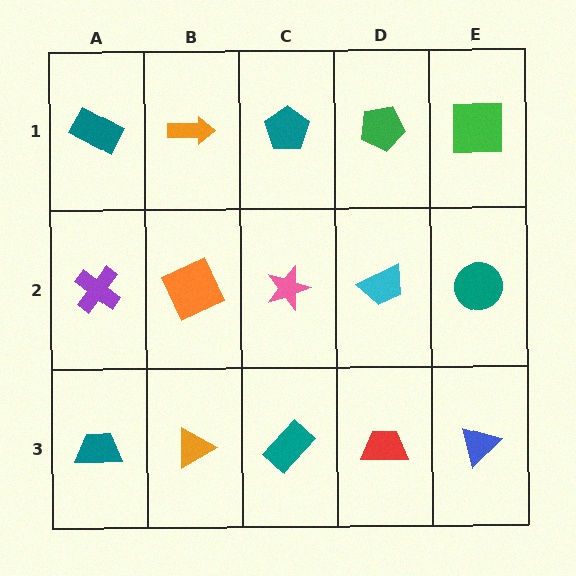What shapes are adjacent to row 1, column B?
An orange square (row 2, column B), a teal rectangle (row 1, column A), a teal pentagon (row 1, column C).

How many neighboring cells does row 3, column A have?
2.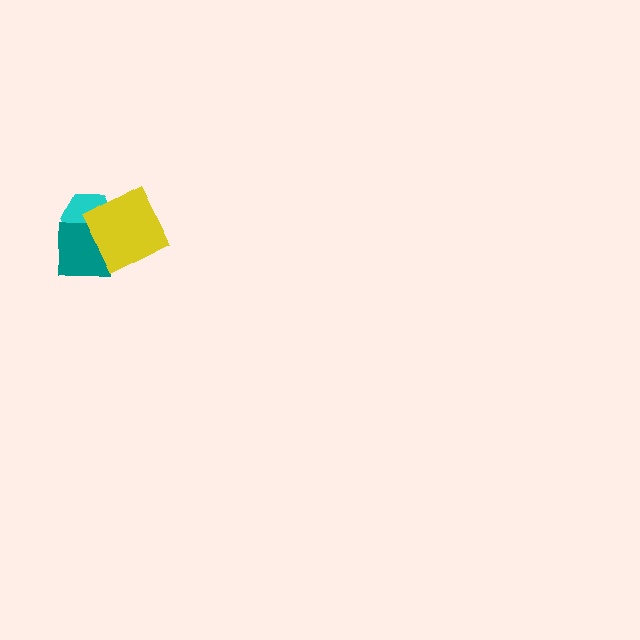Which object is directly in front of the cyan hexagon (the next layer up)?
The teal square is directly in front of the cyan hexagon.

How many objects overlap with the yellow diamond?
2 objects overlap with the yellow diamond.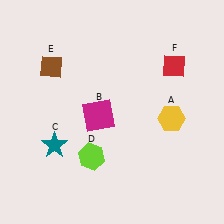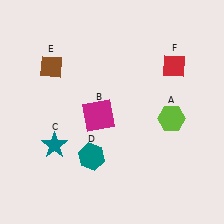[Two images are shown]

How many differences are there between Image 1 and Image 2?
There are 2 differences between the two images.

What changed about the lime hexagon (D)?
In Image 1, D is lime. In Image 2, it changed to teal.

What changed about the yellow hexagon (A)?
In Image 1, A is yellow. In Image 2, it changed to lime.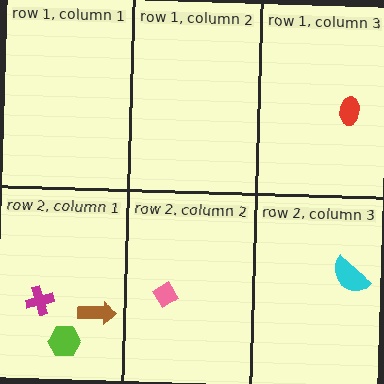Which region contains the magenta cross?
The row 2, column 1 region.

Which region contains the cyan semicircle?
The row 2, column 3 region.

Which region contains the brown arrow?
The row 2, column 1 region.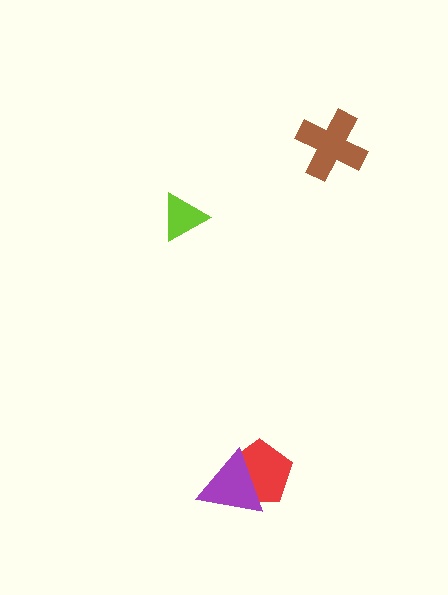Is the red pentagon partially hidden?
Yes, it is partially covered by another shape.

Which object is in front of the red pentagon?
The purple triangle is in front of the red pentagon.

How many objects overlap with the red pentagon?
1 object overlaps with the red pentagon.